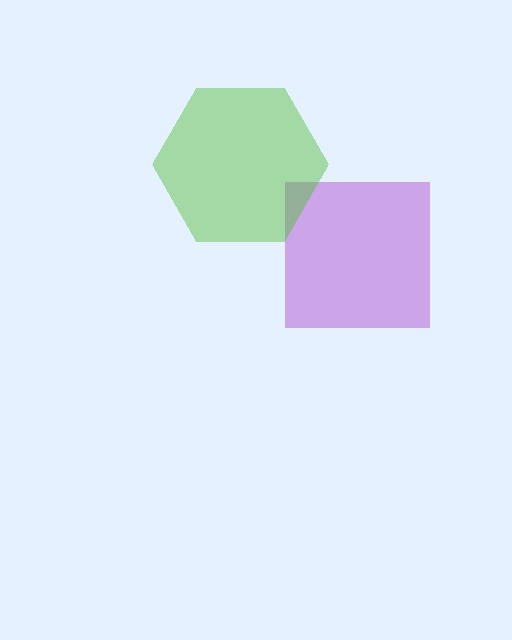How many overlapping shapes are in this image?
There are 2 overlapping shapes in the image.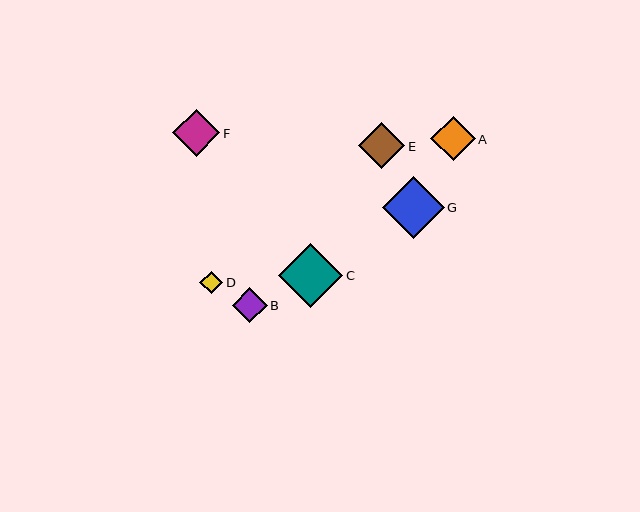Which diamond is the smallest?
Diamond D is the smallest with a size of approximately 23 pixels.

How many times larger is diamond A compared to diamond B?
Diamond A is approximately 1.3 times the size of diamond B.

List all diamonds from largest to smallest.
From largest to smallest: C, G, F, E, A, B, D.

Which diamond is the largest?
Diamond C is the largest with a size of approximately 64 pixels.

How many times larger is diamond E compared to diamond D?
Diamond E is approximately 2.0 times the size of diamond D.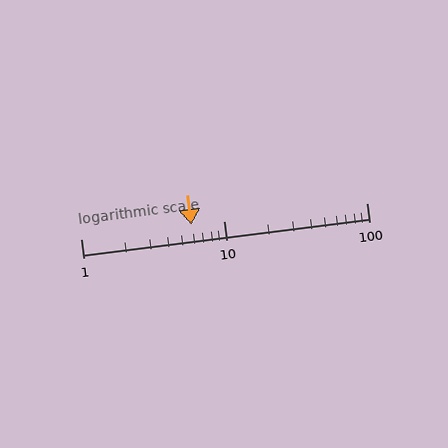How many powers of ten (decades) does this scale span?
The scale spans 2 decades, from 1 to 100.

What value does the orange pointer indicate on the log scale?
The pointer indicates approximately 5.9.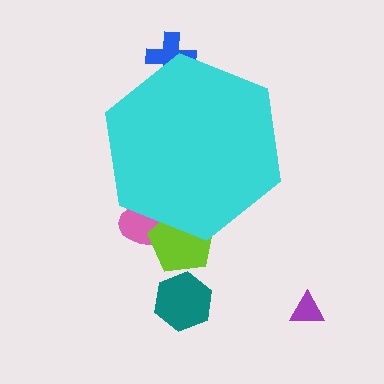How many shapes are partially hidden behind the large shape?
3 shapes are partially hidden.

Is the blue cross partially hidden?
Yes, the blue cross is partially hidden behind the cyan hexagon.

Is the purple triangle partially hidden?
No, the purple triangle is fully visible.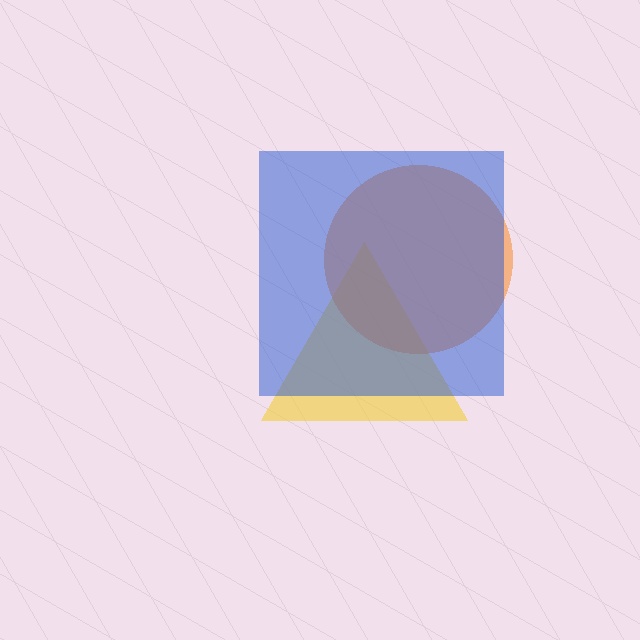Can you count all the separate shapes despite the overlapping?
Yes, there are 3 separate shapes.